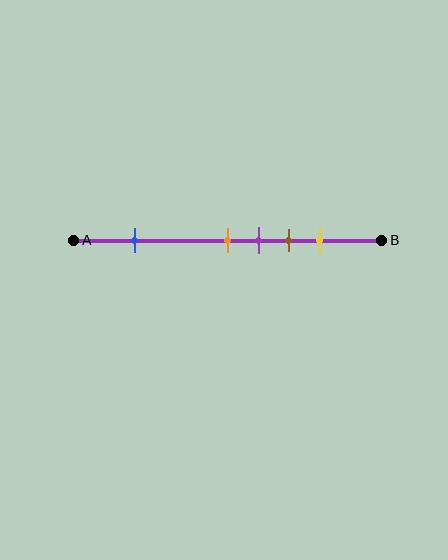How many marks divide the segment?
There are 5 marks dividing the segment.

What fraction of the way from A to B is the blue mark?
The blue mark is approximately 20% (0.2) of the way from A to B.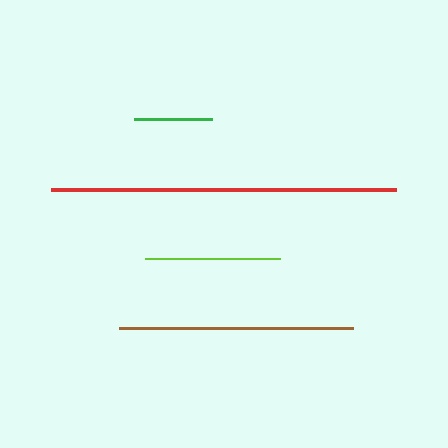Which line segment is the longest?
The red line is the longest at approximately 346 pixels.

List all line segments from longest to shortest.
From longest to shortest: red, brown, lime, green.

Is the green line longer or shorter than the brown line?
The brown line is longer than the green line.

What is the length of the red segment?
The red segment is approximately 346 pixels long.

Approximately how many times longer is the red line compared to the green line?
The red line is approximately 4.5 times the length of the green line.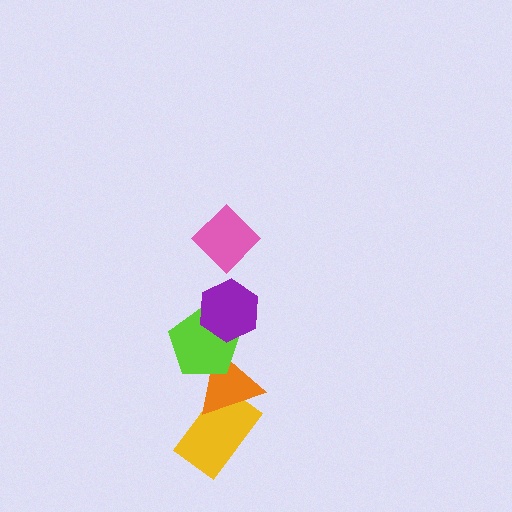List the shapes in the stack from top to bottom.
From top to bottom: the pink diamond, the purple hexagon, the lime pentagon, the orange triangle, the yellow rectangle.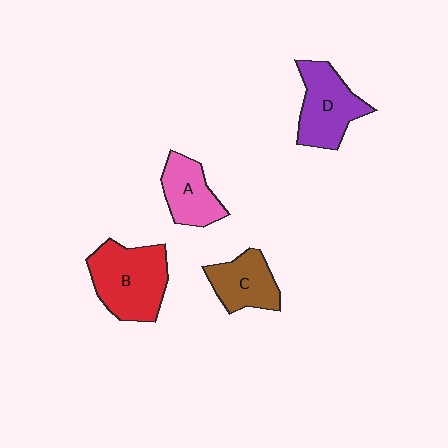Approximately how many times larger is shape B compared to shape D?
Approximately 1.2 times.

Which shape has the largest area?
Shape B (red).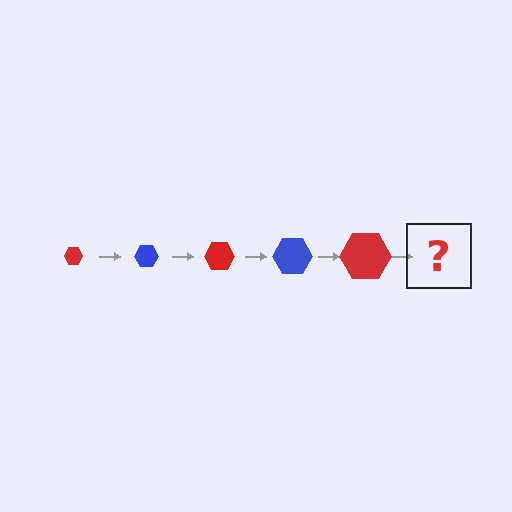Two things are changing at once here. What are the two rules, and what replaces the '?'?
The two rules are that the hexagon grows larger each step and the color cycles through red and blue. The '?' should be a blue hexagon, larger than the previous one.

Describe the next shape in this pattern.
It should be a blue hexagon, larger than the previous one.